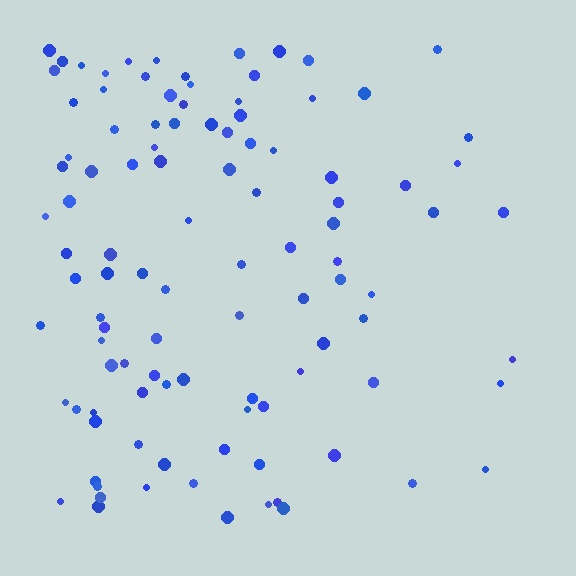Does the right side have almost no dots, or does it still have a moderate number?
Still a moderate number, just noticeably fewer than the left.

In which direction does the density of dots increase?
From right to left, with the left side densest.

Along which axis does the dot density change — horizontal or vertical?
Horizontal.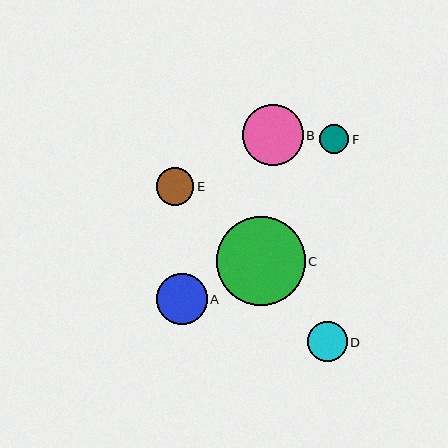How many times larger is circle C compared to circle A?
Circle C is approximately 1.7 times the size of circle A.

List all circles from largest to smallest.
From largest to smallest: C, B, A, D, E, F.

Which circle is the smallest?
Circle F is the smallest with a size of approximately 29 pixels.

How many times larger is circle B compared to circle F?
Circle B is approximately 2.1 times the size of circle F.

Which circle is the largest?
Circle C is the largest with a size of approximately 89 pixels.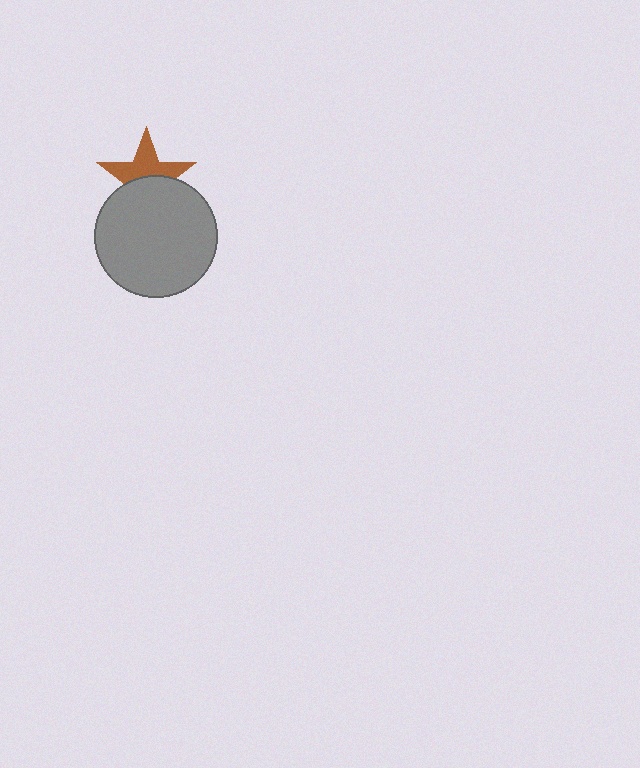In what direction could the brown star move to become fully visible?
The brown star could move up. That would shift it out from behind the gray circle entirely.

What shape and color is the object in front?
The object in front is a gray circle.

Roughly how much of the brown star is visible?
About half of it is visible (roughly 53%).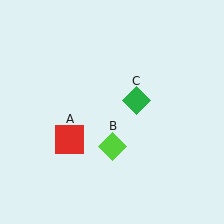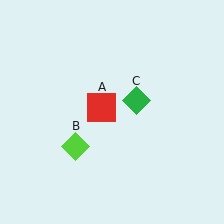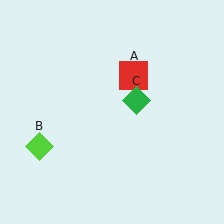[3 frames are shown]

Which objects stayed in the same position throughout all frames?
Green diamond (object C) remained stationary.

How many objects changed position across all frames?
2 objects changed position: red square (object A), lime diamond (object B).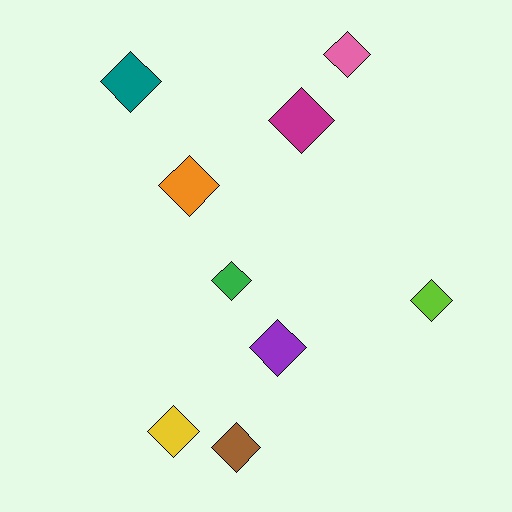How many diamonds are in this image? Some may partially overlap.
There are 9 diamonds.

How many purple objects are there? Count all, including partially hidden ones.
There is 1 purple object.